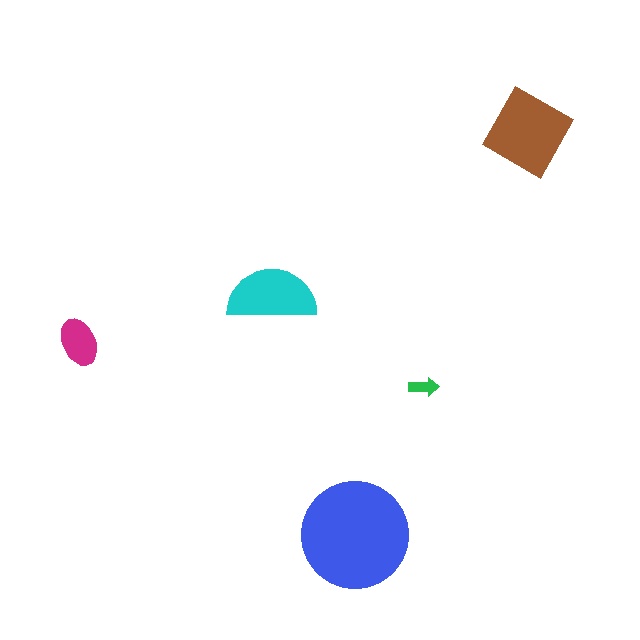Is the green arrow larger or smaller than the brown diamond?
Smaller.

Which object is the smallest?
The green arrow.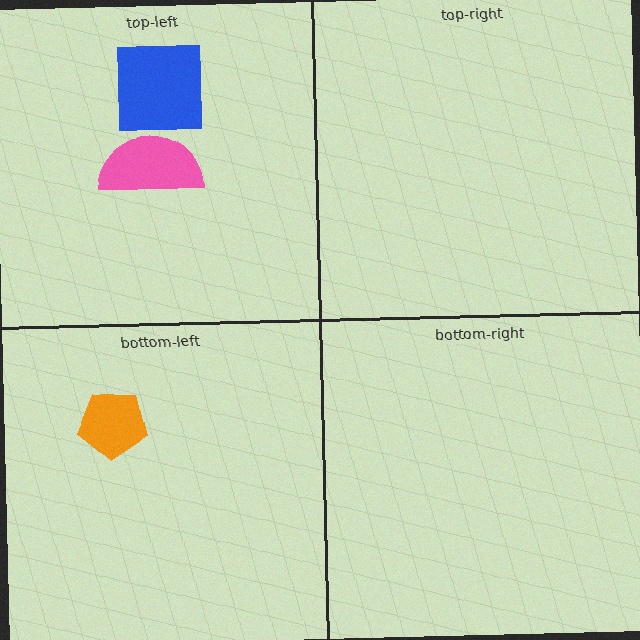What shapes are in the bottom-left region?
The orange pentagon.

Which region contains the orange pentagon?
The bottom-left region.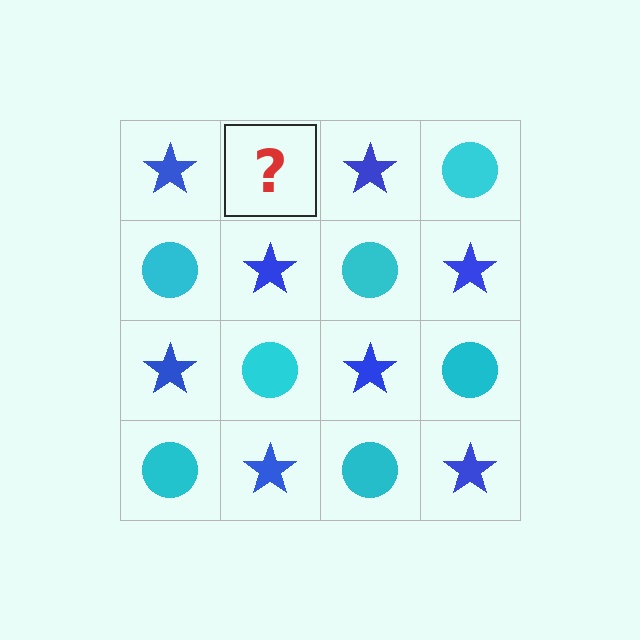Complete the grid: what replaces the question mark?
The question mark should be replaced with a cyan circle.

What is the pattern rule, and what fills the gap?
The rule is that it alternates blue star and cyan circle in a checkerboard pattern. The gap should be filled with a cyan circle.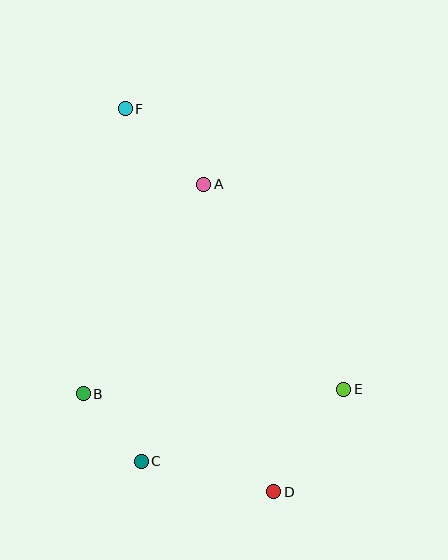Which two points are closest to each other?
Points B and C are closest to each other.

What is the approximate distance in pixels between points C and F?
The distance between C and F is approximately 353 pixels.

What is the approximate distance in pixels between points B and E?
The distance between B and E is approximately 261 pixels.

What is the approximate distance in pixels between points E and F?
The distance between E and F is approximately 355 pixels.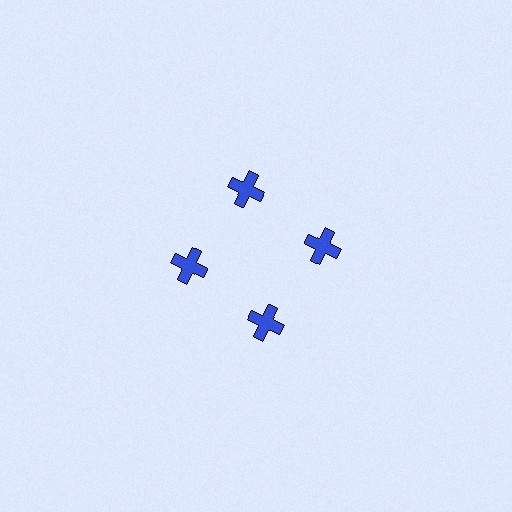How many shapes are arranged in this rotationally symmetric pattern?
There are 4 shapes, arranged in 4 groups of 1.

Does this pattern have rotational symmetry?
Yes, this pattern has 4-fold rotational symmetry. It looks the same after rotating 90 degrees around the center.